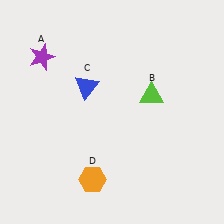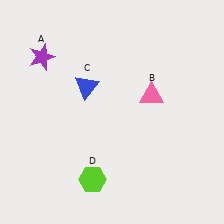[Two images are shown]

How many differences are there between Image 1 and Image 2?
There are 2 differences between the two images.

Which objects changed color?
B changed from lime to pink. D changed from orange to lime.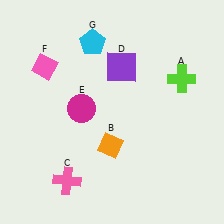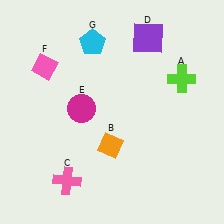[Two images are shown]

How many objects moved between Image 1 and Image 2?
1 object moved between the two images.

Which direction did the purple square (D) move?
The purple square (D) moved up.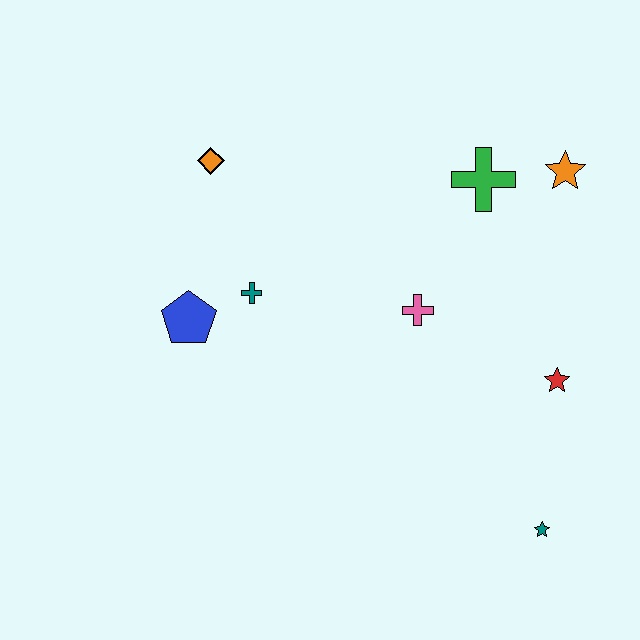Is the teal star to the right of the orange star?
No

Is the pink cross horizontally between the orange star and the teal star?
No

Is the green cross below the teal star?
No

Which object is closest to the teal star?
The red star is closest to the teal star.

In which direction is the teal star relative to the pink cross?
The teal star is below the pink cross.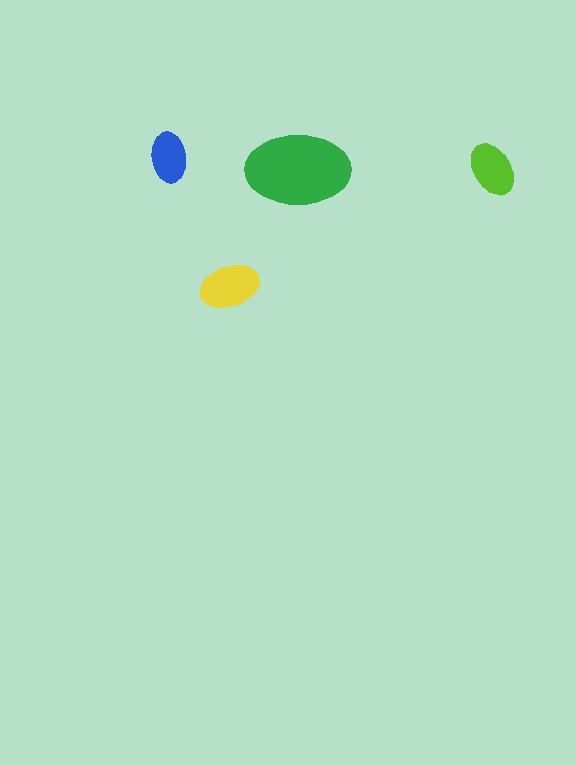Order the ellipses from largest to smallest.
the green one, the yellow one, the lime one, the blue one.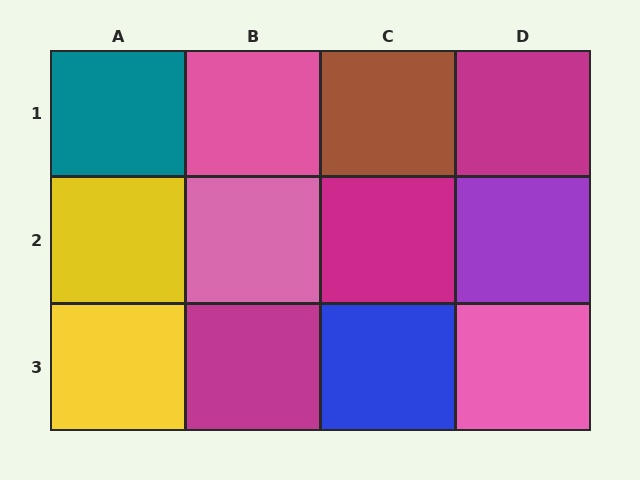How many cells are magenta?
3 cells are magenta.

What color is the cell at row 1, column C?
Brown.